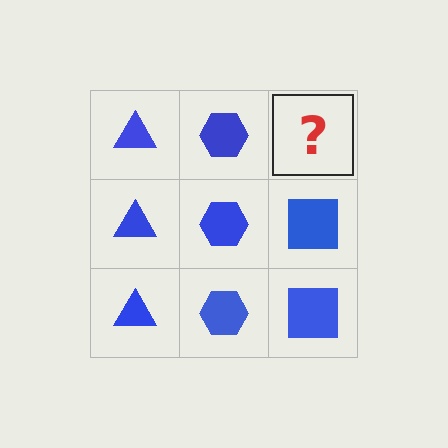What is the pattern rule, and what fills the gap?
The rule is that each column has a consistent shape. The gap should be filled with a blue square.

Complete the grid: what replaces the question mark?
The question mark should be replaced with a blue square.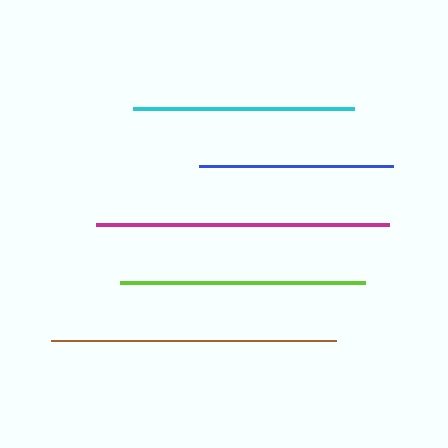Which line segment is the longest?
The magenta line is the longest at approximately 292 pixels.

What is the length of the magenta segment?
The magenta segment is approximately 292 pixels long.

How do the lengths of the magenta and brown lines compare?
The magenta and brown lines are approximately the same length.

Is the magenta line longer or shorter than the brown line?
The magenta line is longer than the brown line.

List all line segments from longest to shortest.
From longest to shortest: magenta, brown, lime, cyan, blue.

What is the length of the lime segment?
The lime segment is approximately 245 pixels long.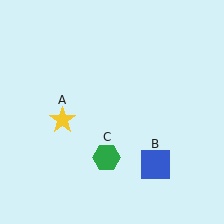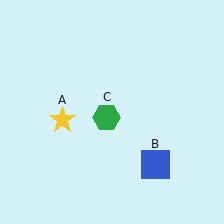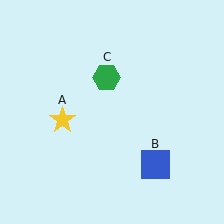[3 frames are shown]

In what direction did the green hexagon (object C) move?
The green hexagon (object C) moved up.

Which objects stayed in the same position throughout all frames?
Yellow star (object A) and blue square (object B) remained stationary.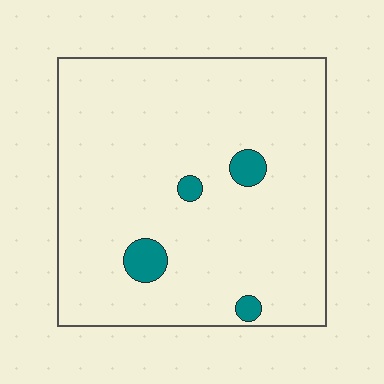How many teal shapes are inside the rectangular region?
4.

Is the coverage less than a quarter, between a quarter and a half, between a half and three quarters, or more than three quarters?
Less than a quarter.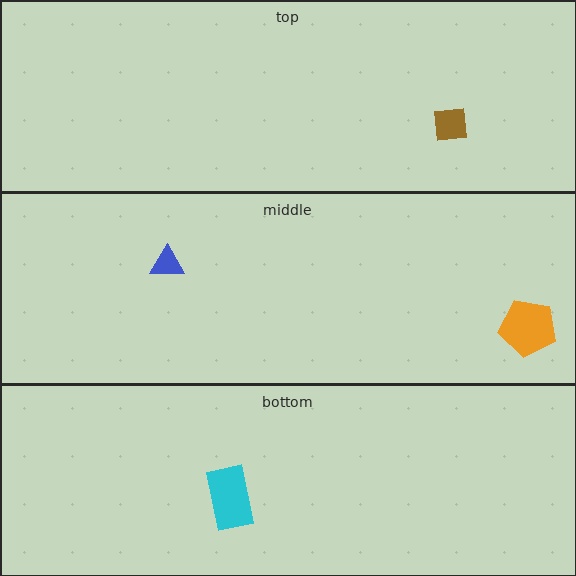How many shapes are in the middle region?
2.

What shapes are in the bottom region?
The cyan rectangle.